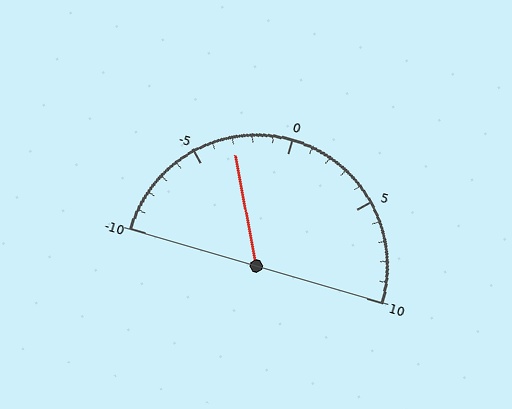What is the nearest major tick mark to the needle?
The nearest major tick mark is -5.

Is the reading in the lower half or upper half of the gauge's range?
The reading is in the lower half of the range (-10 to 10).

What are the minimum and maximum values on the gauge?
The gauge ranges from -10 to 10.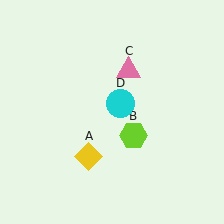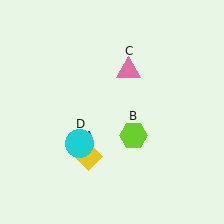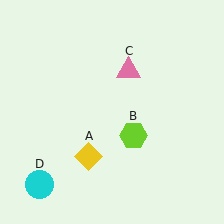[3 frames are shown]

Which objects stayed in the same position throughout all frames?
Yellow diamond (object A) and lime hexagon (object B) and pink triangle (object C) remained stationary.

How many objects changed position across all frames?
1 object changed position: cyan circle (object D).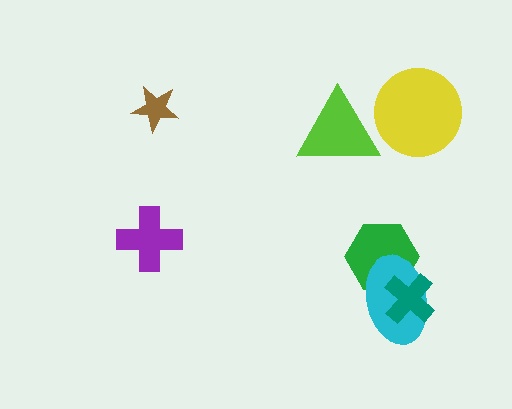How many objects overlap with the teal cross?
2 objects overlap with the teal cross.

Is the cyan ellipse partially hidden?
Yes, it is partially covered by another shape.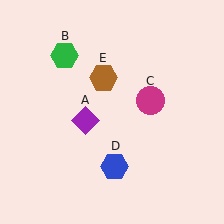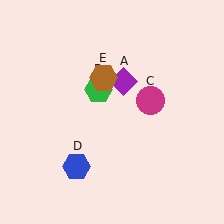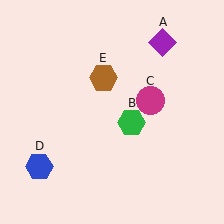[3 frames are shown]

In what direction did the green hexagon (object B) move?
The green hexagon (object B) moved down and to the right.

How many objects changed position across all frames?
3 objects changed position: purple diamond (object A), green hexagon (object B), blue hexagon (object D).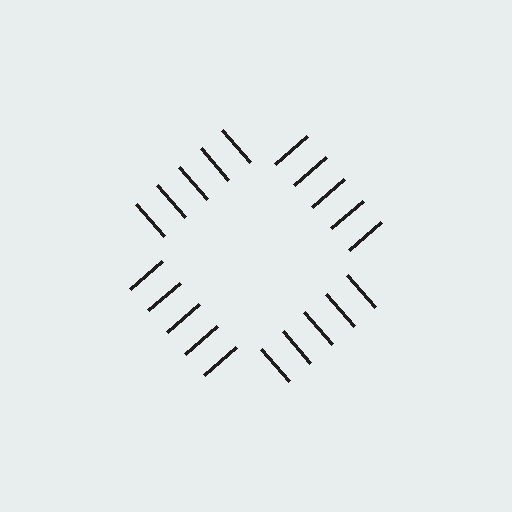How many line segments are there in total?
20 — 5 along each of the 4 edges.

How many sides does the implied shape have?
4 sides — the line-ends trace a square.